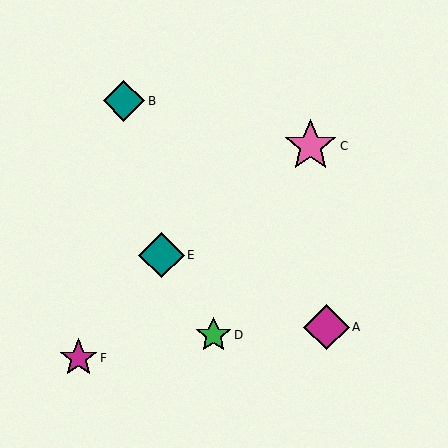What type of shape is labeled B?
Shape B is a teal diamond.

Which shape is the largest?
The pink star (labeled C) is the largest.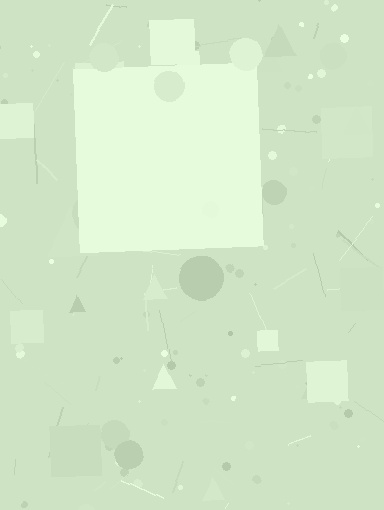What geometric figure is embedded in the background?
A square is embedded in the background.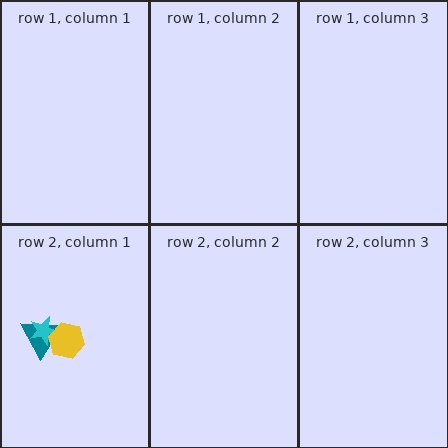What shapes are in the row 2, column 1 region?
The teal triangle, the cyan star, the yellow hexagon.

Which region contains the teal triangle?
The row 2, column 1 region.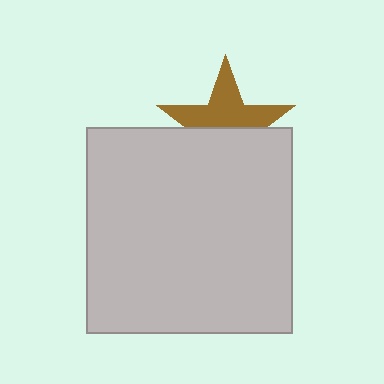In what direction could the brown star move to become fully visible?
The brown star could move up. That would shift it out from behind the light gray square entirely.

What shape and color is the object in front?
The object in front is a light gray square.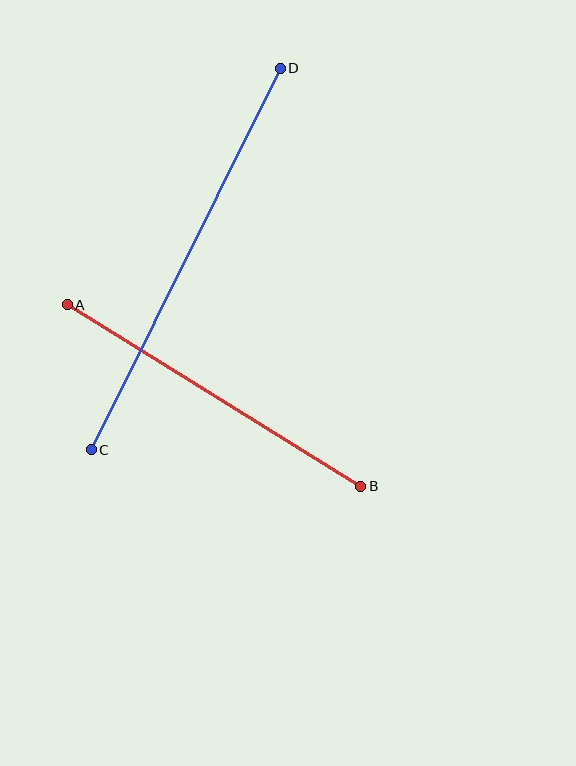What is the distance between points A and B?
The distance is approximately 345 pixels.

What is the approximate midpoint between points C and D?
The midpoint is at approximately (186, 259) pixels.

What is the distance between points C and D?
The distance is approximately 426 pixels.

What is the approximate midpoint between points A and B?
The midpoint is at approximately (214, 395) pixels.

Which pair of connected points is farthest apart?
Points C and D are farthest apart.